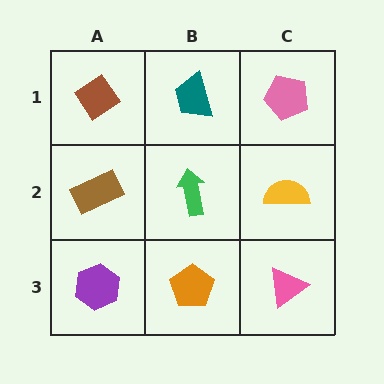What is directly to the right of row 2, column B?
A yellow semicircle.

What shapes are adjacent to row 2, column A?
A brown diamond (row 1, column A), a purple hexagon (row 3, column A), a green arrow (row 2, column B).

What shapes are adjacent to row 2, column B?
A teal trapezoid (row 1, column B), an orange pentagon (row 3, column B), a brown rectangle (row 2, column A), a yellow semicircle (row 2, column C).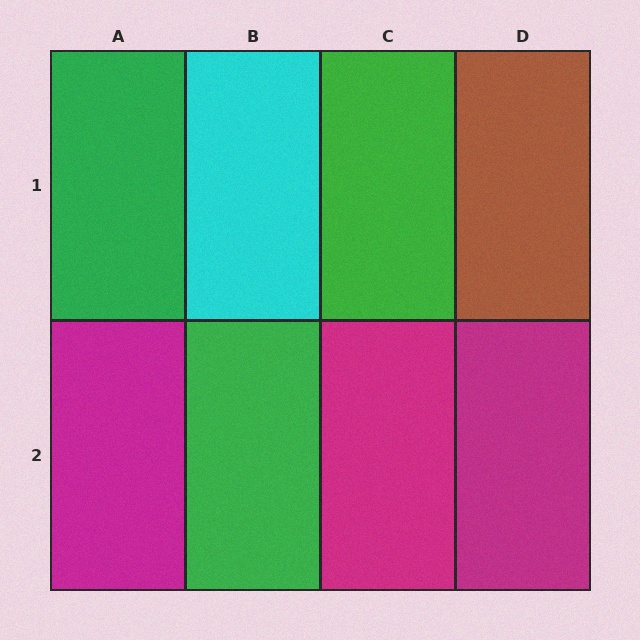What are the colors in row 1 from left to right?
Green, cyan, green, brown.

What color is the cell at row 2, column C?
Magenta.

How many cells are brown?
1 cell is brown.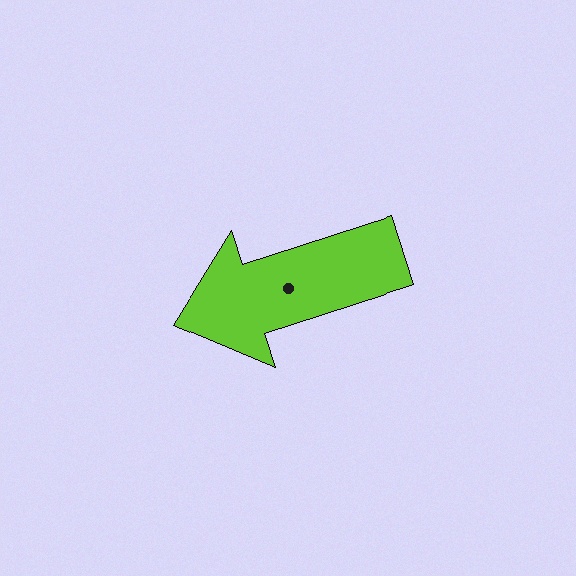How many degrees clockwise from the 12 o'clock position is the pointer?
Approximately 252 degrees.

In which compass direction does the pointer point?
West.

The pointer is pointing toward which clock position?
Roughly 8 o'clock.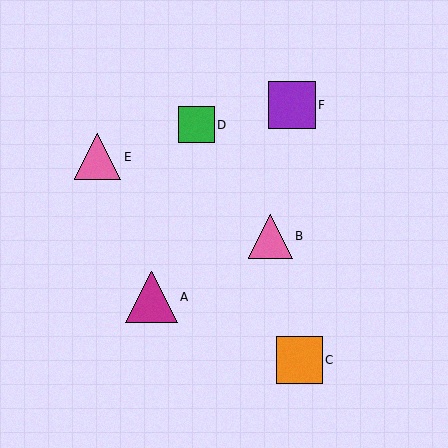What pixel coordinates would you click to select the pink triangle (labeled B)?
Click at (270, 236) to select the pink triangle B.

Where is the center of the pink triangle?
The center of the pink triangle is at (98, 157).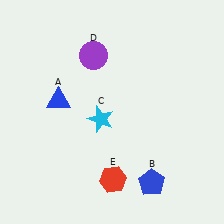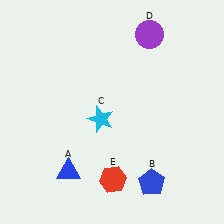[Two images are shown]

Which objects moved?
The objects that moved are: the blue triangle (A), the purple circle (D).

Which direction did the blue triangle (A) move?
The blue triangle (A) moved down.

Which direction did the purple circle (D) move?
The purple circle (D) moved right.